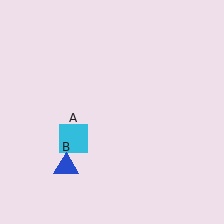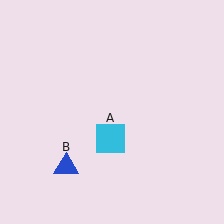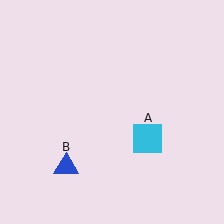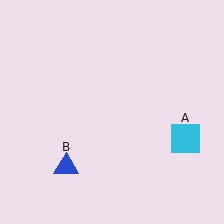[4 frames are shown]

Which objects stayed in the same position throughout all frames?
Blue triangle (object B) remained stationary.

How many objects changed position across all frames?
1 object changed position: cyan square (object A).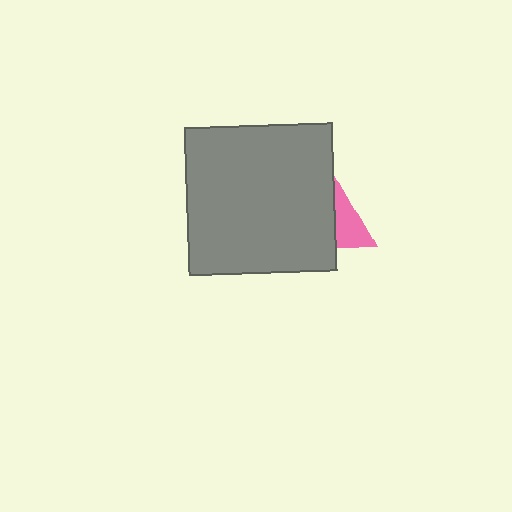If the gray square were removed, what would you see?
You would see the complete pink triangle.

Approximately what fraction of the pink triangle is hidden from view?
Roughly 66% of the pink triangle is hidden behind the gray square.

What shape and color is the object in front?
The object in front is a gray square.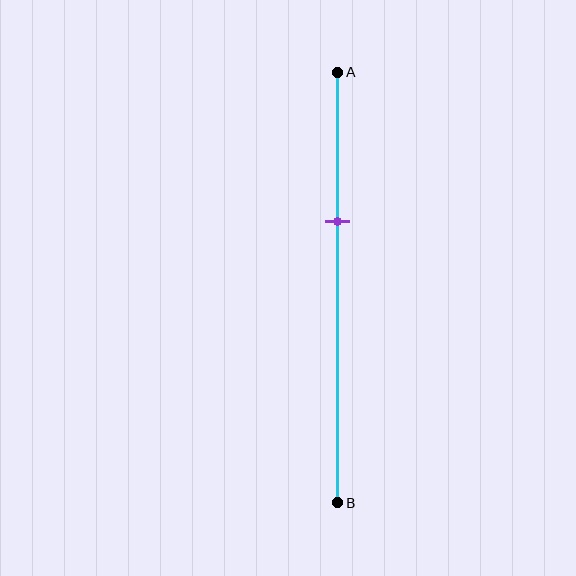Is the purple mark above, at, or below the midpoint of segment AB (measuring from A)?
The purple mark is above the midpoint of segment AB.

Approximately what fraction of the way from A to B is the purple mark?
The purple mark is approximately 35% of the way from A to B.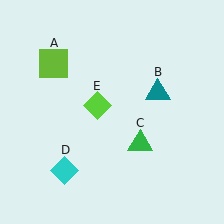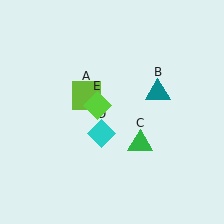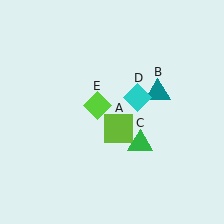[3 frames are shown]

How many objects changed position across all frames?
2 objects changed position: lime square (object A), cyan diamond (object D).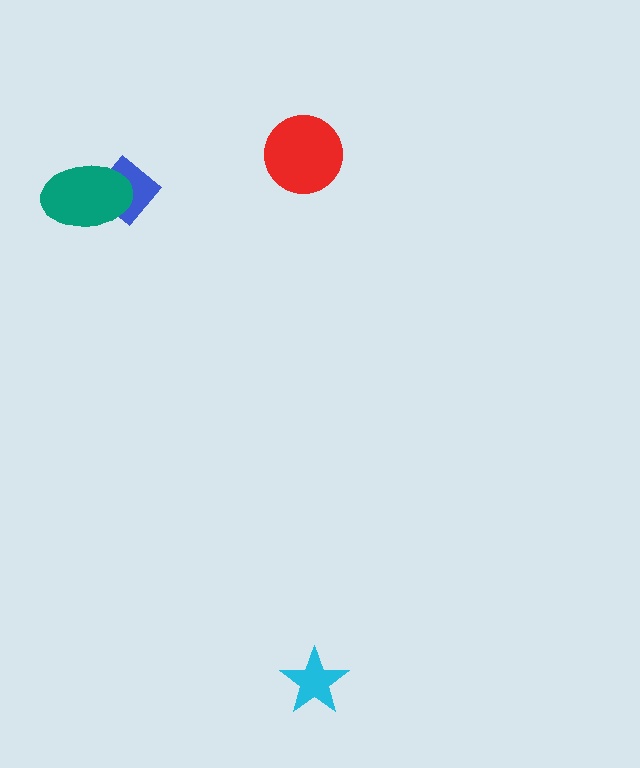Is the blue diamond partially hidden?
Yes, it is partially covered by another shape.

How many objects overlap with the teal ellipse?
1 object overlaps with the teal ellipse.